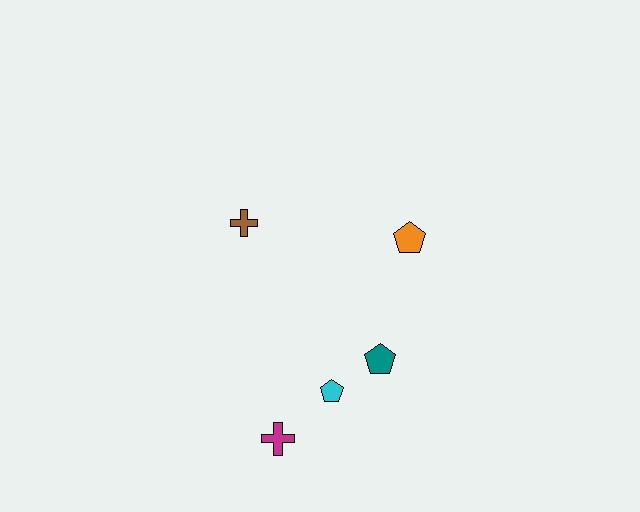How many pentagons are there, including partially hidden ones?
There are 3 pentagons.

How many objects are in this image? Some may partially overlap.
There are 5 objects.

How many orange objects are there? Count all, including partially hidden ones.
There is 1 orange object.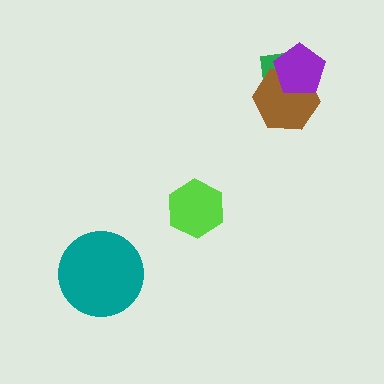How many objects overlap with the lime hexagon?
0 objects overlap with the lime hexagon.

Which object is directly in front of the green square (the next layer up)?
The brown hexagon is directly in front of the green square.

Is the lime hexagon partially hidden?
No, no other shape covers it.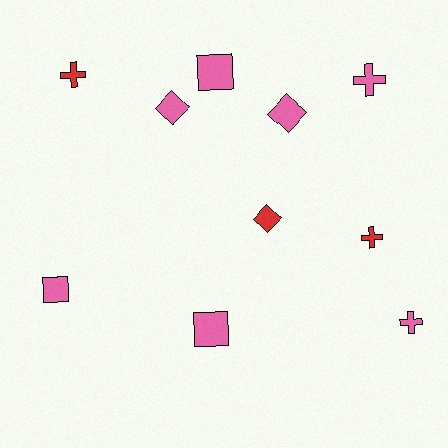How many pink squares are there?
There are 3 pink squares.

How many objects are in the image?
There are 10 objects.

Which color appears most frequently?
Pink, with 7 objects.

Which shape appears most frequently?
Cross, with 4 objects.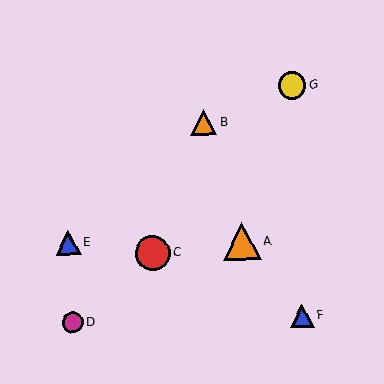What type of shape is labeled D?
Shape D is a magenta circle.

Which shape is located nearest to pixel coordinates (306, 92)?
The yellow circle (labeled G) at (292, 85) is nearest to that location.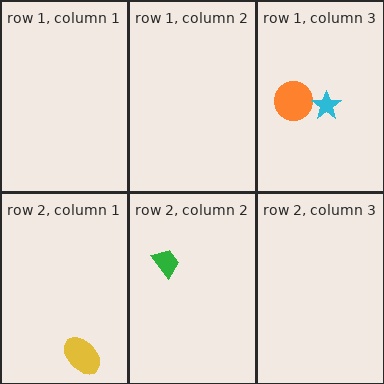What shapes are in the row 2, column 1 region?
The yellow ellipse.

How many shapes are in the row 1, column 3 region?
2.